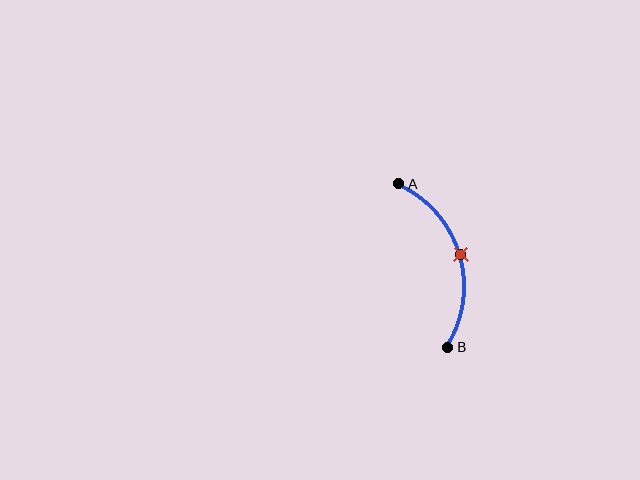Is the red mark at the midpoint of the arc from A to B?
Yes. The red mark lies on the arc at equal arc-length from both A and B — it is the arc midpoint.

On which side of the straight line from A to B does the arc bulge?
The arc bulges to the right of the straight line connecting A and B.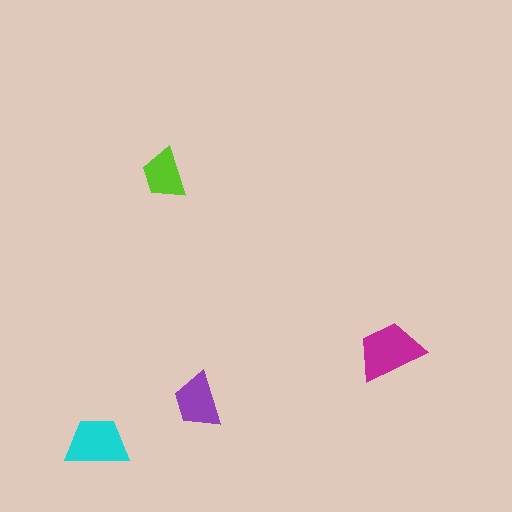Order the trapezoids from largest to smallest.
the magenta one, the cyan one, the purple one, the lime one.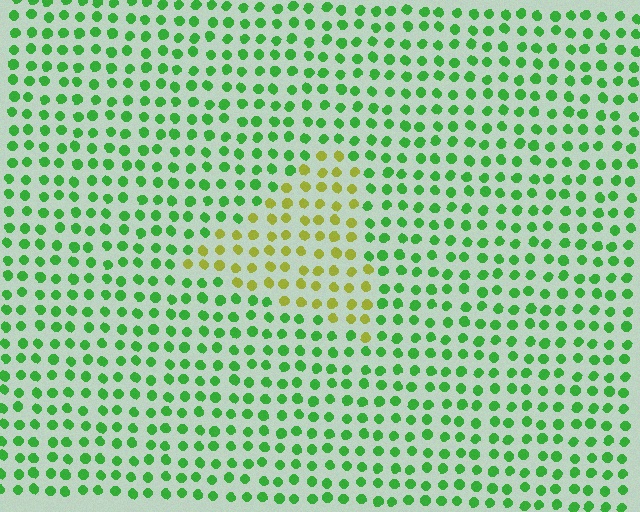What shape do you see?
I see a triangle.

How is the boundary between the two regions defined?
The boundary is defined purely by a slight shift in hue (about 53 degrees). Spacing, size, and orientation are identical on both sides.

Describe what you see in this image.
The image is filled with small green elements in a uniform arrangement. A triangle-shaped region is visible where the elements are tinted to a slightly different hue, forming a subtle color boundary.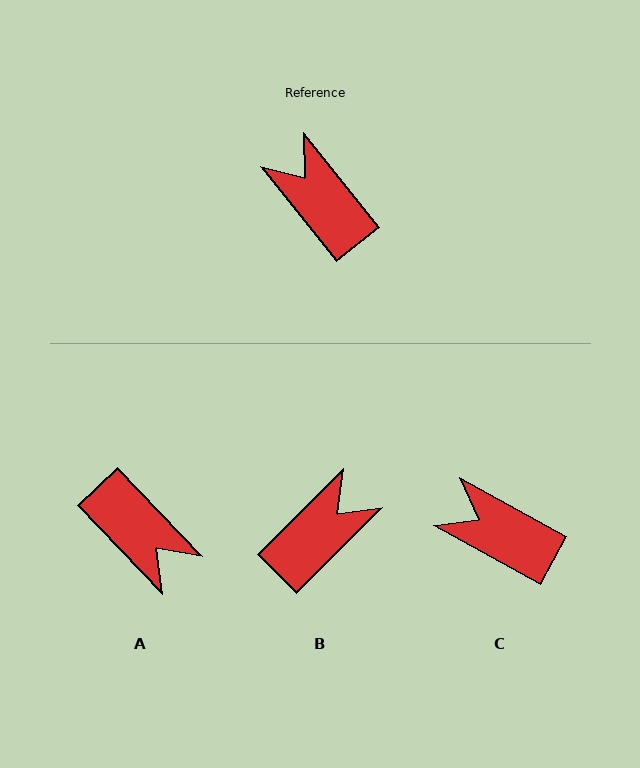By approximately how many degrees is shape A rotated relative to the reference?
Approximately 175 degrees clockwise.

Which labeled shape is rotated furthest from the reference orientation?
A, about 175 degrees away.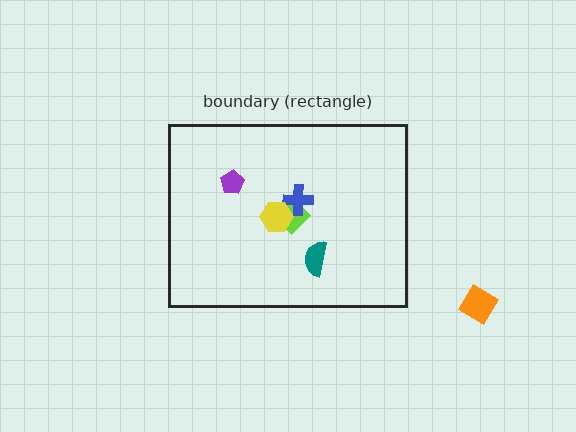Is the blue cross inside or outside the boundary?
Inside.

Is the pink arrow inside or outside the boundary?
Inside.